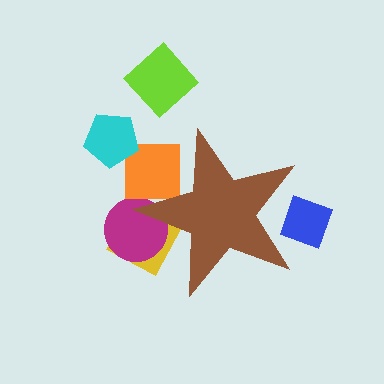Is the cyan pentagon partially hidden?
No, the cyan pentagon is fully visible.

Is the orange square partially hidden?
Yes, the orange square is partially hidden behind the brown star.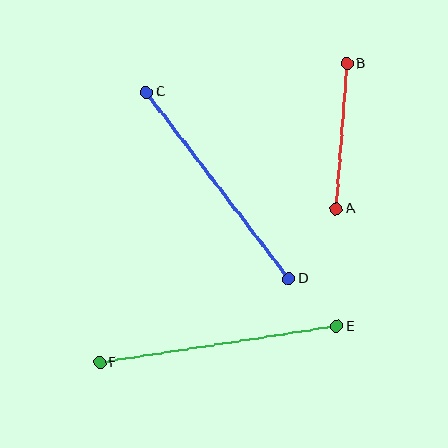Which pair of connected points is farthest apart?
Points E and F are farthest apart.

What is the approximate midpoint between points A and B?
The midpoint is at approximately (342, 136) pixels.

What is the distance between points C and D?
The distance is approximately 235 pixels.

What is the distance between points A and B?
The distance is approximately 146 pixels.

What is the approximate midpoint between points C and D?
The midpoint is at approximately (218, 186) pixels.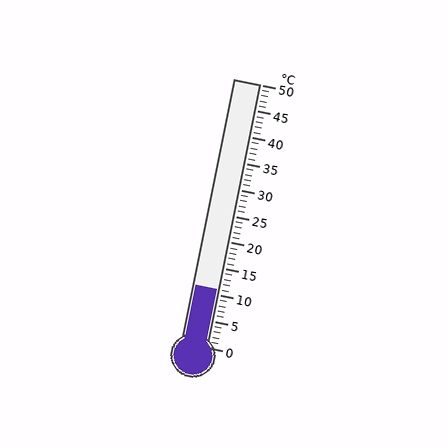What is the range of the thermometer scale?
The thermometer scale ranges from 0°C to 50°C.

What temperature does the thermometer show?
The thermometer shows approximately 11°C.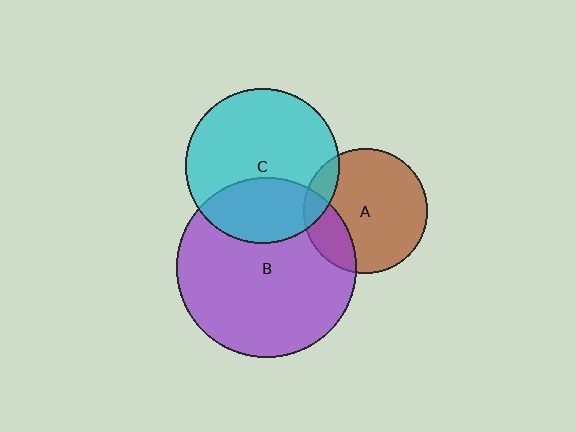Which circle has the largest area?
Circle B (purple).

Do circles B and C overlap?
Yes.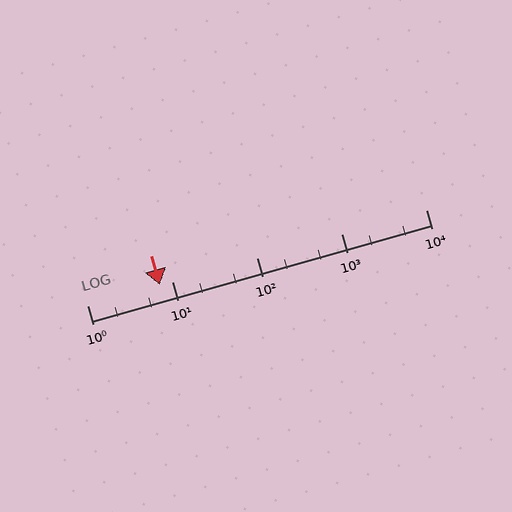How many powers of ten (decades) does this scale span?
The scale spans 4 decades, from 1 to 10000.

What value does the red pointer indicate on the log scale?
The pointer indicates approximately 7.3.